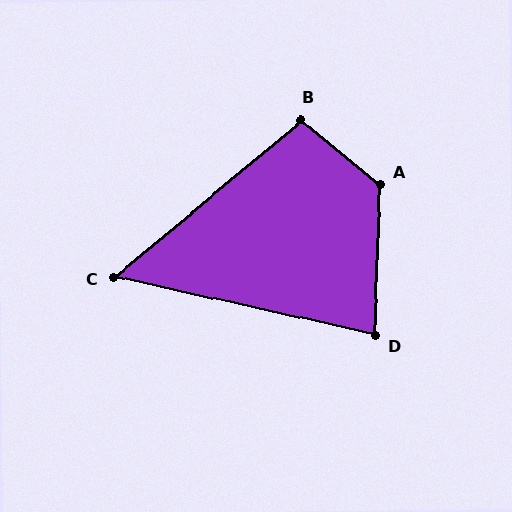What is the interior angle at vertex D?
Approximately 79 degrees (acute).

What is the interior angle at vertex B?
Approximately 101 degrees (obtuse).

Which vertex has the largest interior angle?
A, at approximately 127 degrees.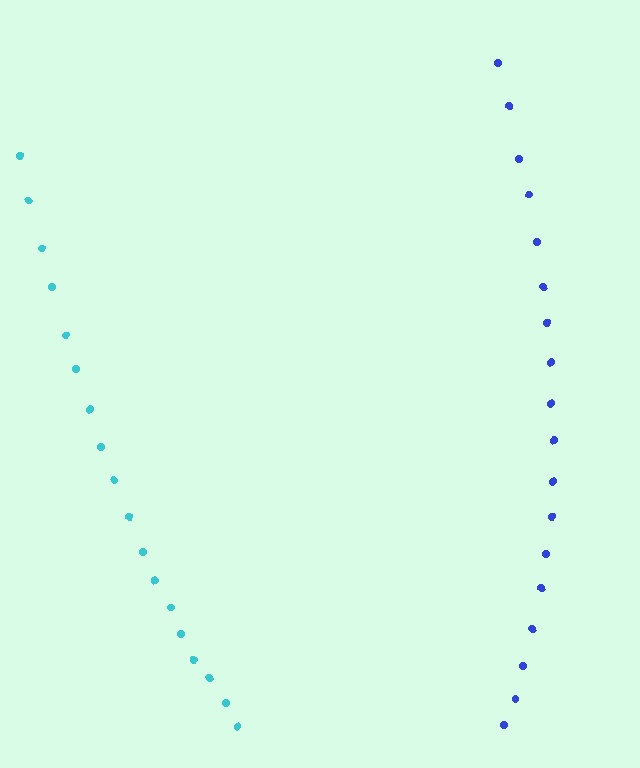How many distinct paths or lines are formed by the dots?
There are 2 distinct paths.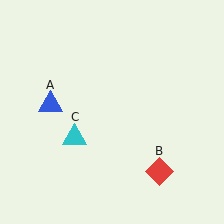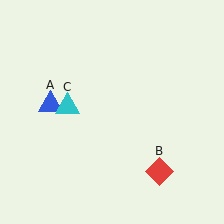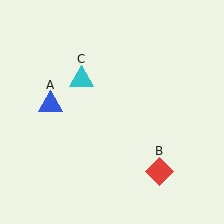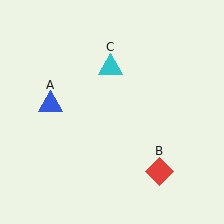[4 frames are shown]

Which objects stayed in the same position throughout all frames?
Blue triangle (object A) and red diamond (object B) remained stationary.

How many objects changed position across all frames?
1 object changed position: cyan triangle (object C).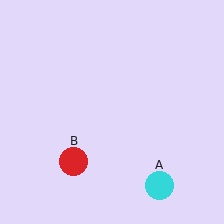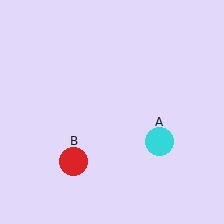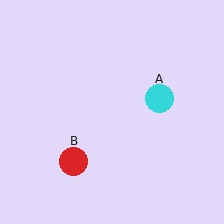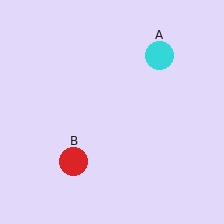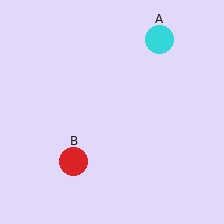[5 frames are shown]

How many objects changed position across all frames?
1 object changed position: cyan circle (object A).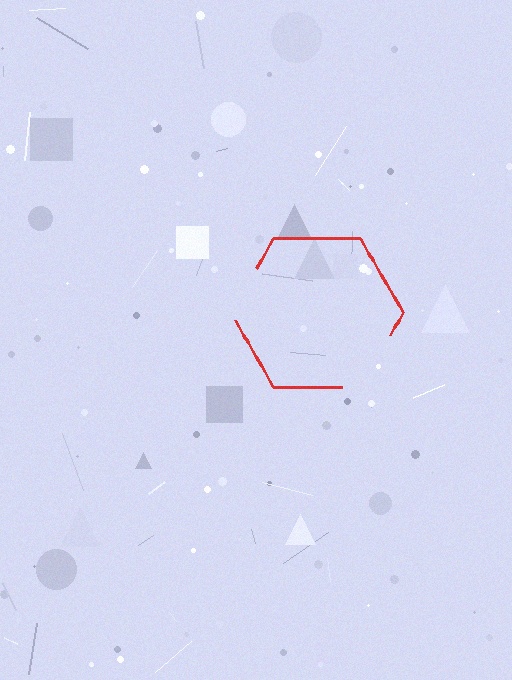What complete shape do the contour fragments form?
The contour fragments form a hexagon.